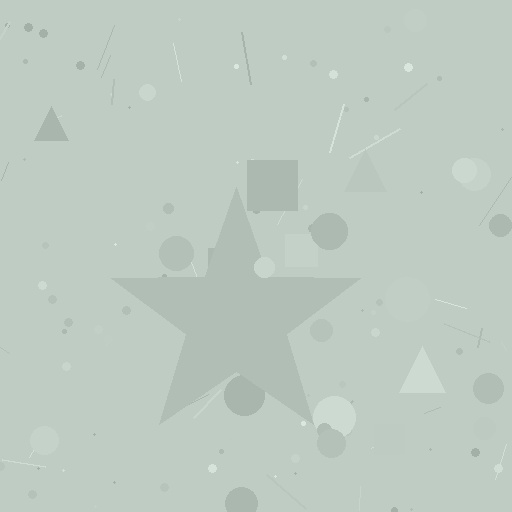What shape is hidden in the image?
A star is hidden in the image.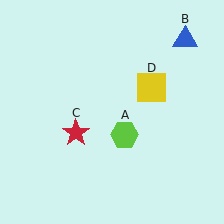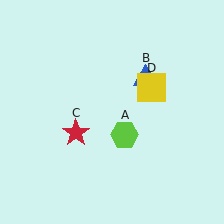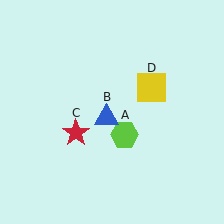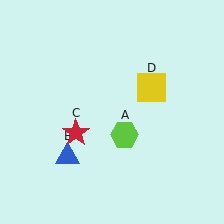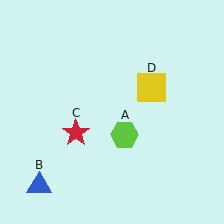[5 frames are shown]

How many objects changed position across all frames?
1 object changed position: blue triangle (object B).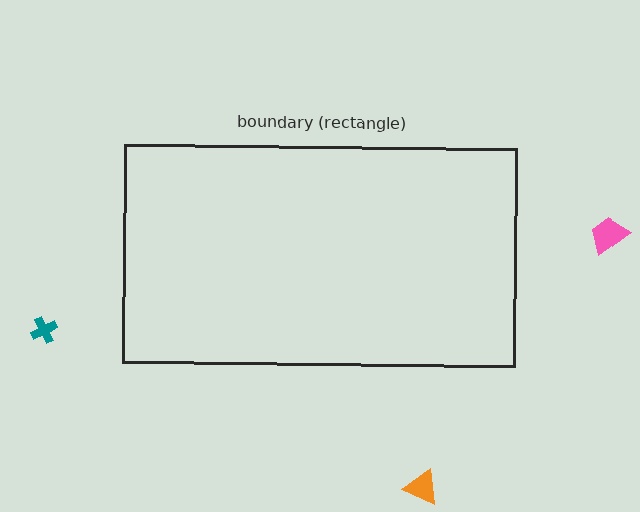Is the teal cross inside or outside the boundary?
Outside.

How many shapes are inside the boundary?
0 inside, 3 outside.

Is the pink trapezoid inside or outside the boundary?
Outside.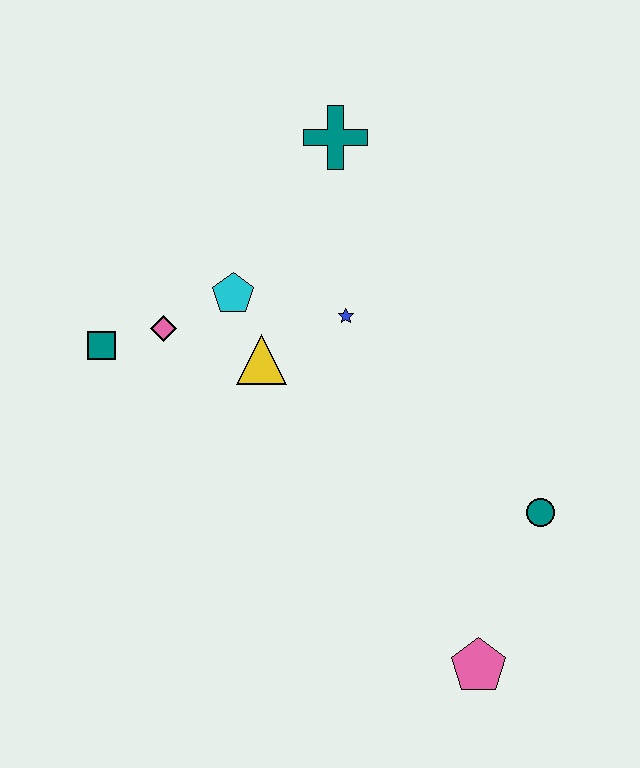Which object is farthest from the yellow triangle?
The pink pentagon is farthest from the yellow triangle.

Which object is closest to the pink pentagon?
The teal circle is closest to the pink pentagon.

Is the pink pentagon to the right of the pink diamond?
Yes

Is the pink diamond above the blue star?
No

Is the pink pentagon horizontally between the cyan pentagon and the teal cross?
No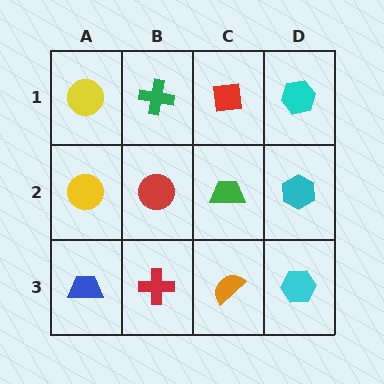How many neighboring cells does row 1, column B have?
3.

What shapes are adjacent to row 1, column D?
A cyan hexagon (row 2, column D), a red square (row 1, column C).